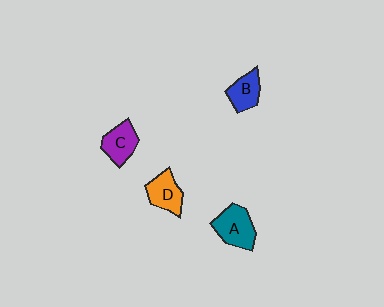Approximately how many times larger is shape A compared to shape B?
Approximately 1.4 times.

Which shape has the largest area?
Shape A (teal).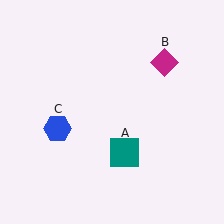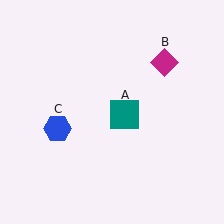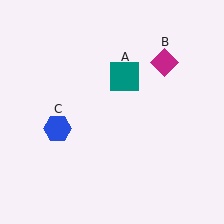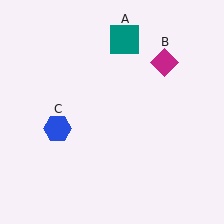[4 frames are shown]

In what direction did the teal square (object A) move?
The teal square (object A) moved up.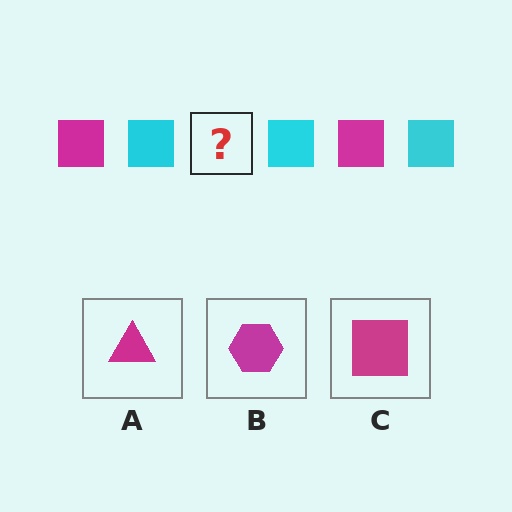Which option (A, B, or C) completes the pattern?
C.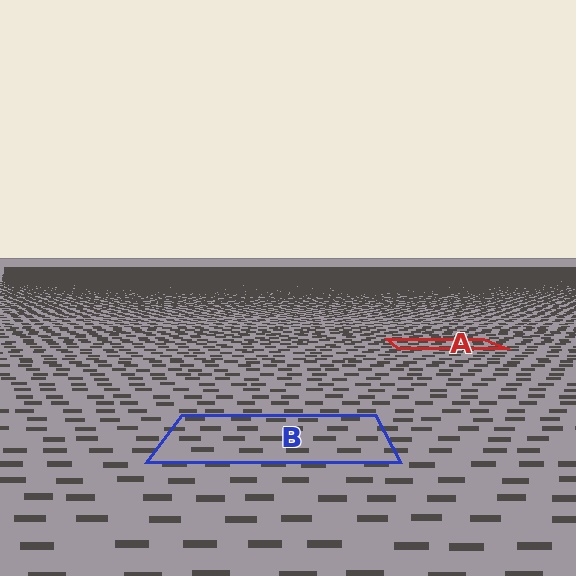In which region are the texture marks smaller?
The texture marks are smaller in region A, because it is farther away.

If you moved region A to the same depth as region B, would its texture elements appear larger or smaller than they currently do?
They would appear larger. At a closer depth, the same texture elements are projected at a bigger on-screen size.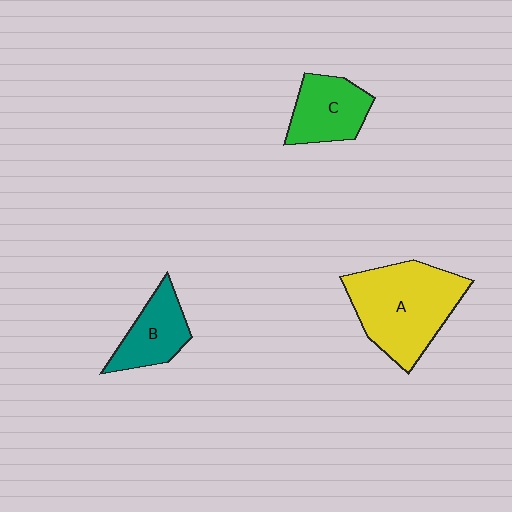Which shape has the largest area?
Shape A (yellow).